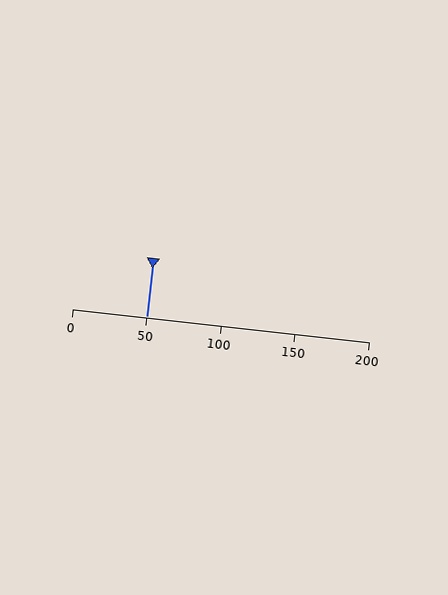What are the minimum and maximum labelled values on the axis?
The axis runs from 0 to 200.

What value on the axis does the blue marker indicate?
The marker indicates approximately 50.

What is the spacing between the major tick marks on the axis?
The major ticks are spaced 50 apart.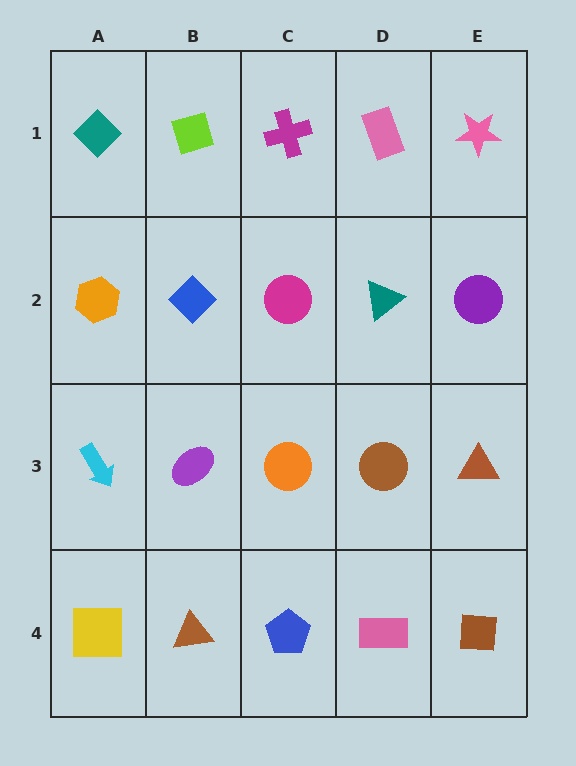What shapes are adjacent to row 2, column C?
A magenta cross (row 1, column C), an orange circle (row 3, column C), a blue diamond (row 2, column B), a teal triangle (row 2, column D).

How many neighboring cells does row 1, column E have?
2.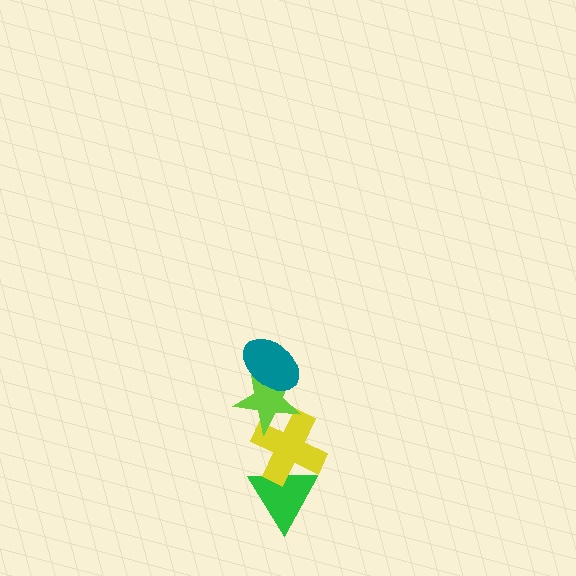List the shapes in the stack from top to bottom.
From top to bottom: the teal ellipse, the lime star, the yellow cross, the green triangle.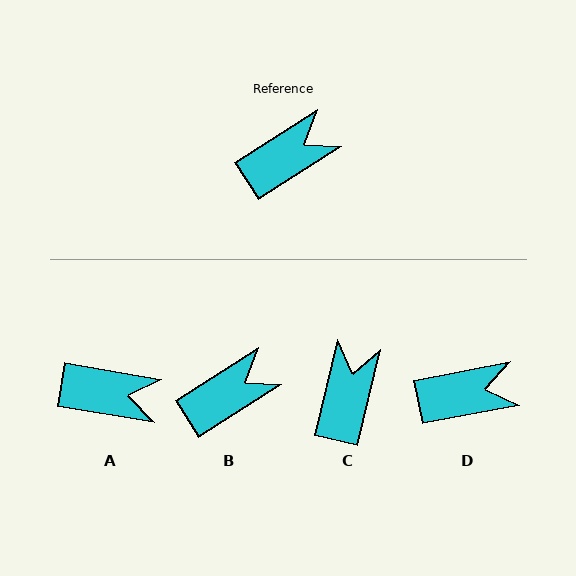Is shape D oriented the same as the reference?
No, it is off by about 22 degrees.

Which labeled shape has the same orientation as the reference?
B.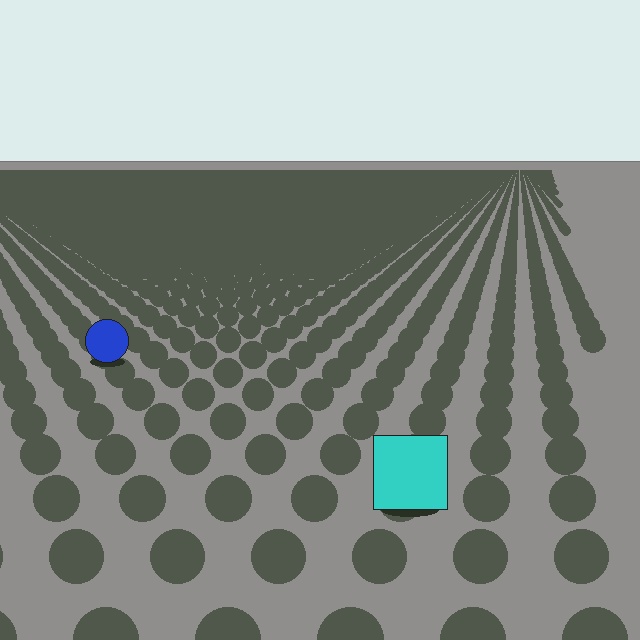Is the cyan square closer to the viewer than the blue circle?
Yes. The cyan square is closer — you can tell from the texture gradient: the ground texture is coarser near it.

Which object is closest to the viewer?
The cyan square is closest. The texture marks near it are larger and more spread out.